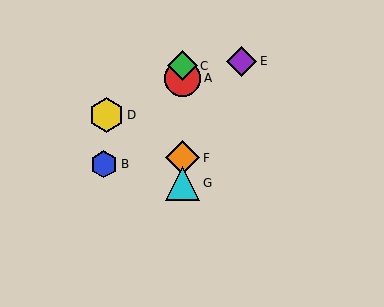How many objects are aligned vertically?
4 objects (A, C, F, G) are aligned vertically.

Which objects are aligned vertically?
Objects A, C, F, G are aligned vertically.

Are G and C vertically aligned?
Yes, both are at x≈183.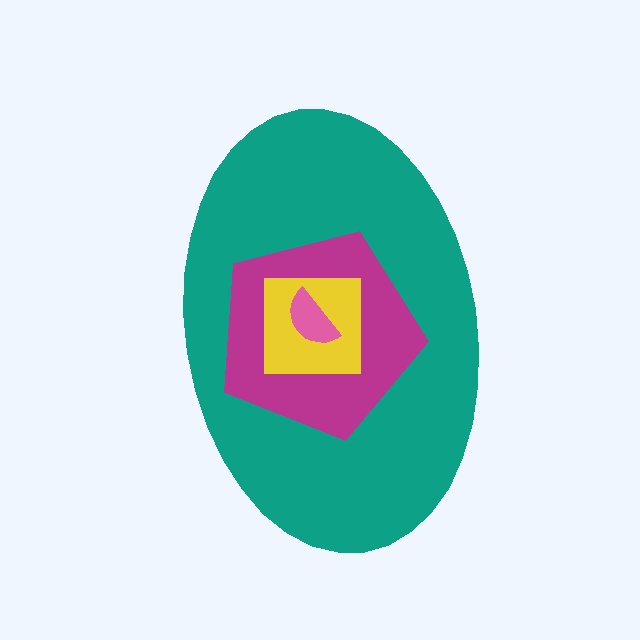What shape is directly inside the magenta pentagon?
The yellow square.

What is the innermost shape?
The pink semicircle.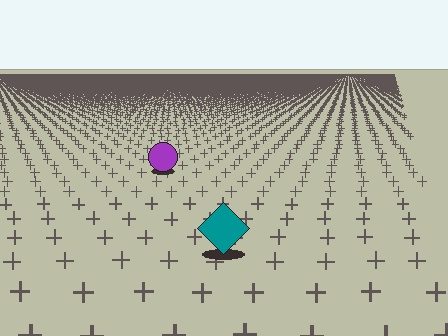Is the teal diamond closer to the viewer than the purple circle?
Yes. The teal diamond is closer — you can tell from the texture gradient: the ground texture is coarser near it.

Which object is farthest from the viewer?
The purple circle is farthest from the viewer. It appears smaller and the ground texture around it is denser.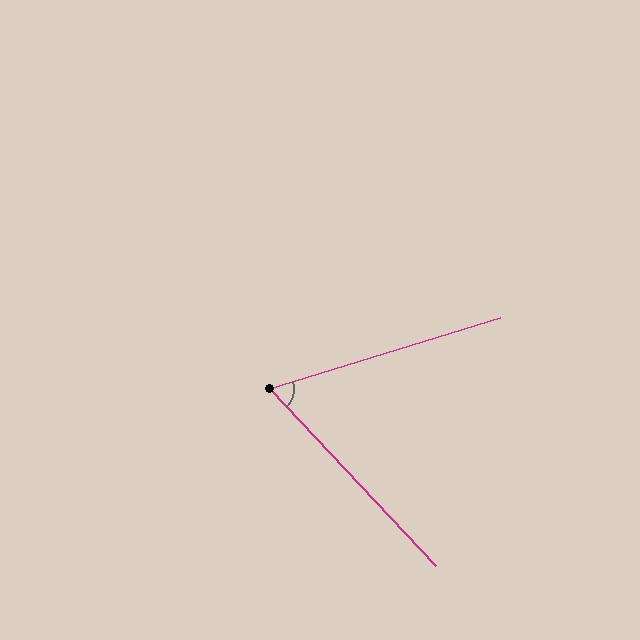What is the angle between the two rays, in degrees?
Approximately 64 degrees.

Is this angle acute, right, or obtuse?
It is acute.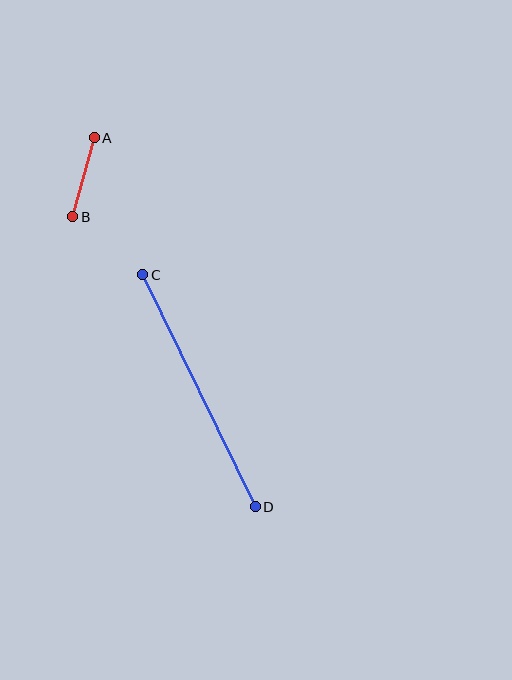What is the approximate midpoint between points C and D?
The midpoint is at approximately (199, 391) pixels.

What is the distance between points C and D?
The distance is approximately 258 pixels.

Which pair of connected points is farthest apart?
Points C and D are farthest apart.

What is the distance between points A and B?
The distance is approximately 82 pixels.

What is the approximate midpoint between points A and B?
The midpoint is at approximately (83, 177) pixels.